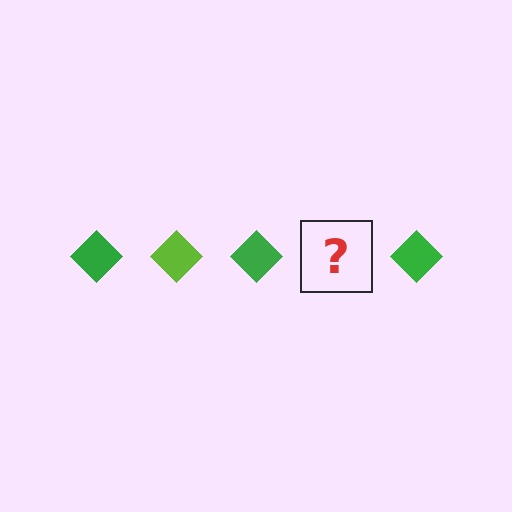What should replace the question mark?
The question mark should be replaced with a lime diamond.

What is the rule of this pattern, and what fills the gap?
The rule is that the pattern cycles through green, lime diamonds. The gap should be filled with a lime diamond.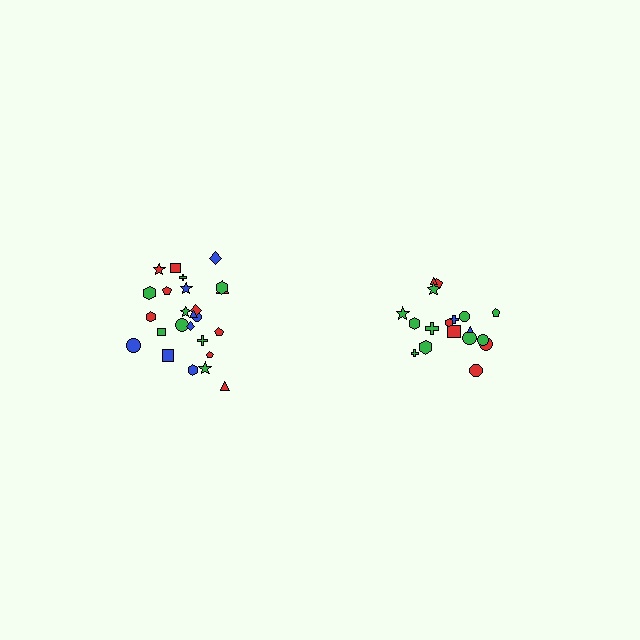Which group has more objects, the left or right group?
The left group.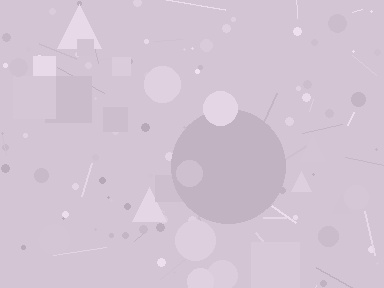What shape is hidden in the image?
A circle is hidden in the image.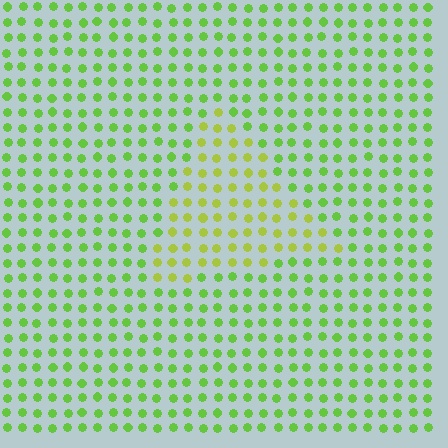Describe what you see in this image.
The image is filled with small lime elements in a uniform arrangement. A triangle-shaped region is visible where the elements are tinted to a slightly different hue, forming a subtle color boundary.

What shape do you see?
I see a triangle.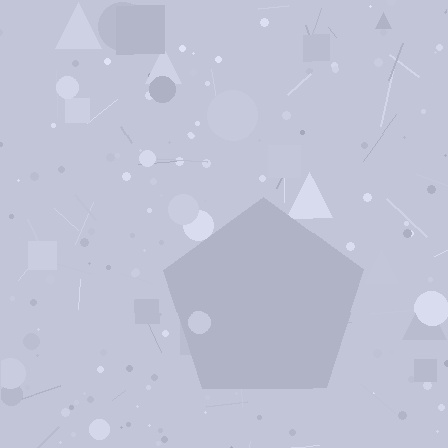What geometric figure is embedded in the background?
A pentagon is embedded in the background.